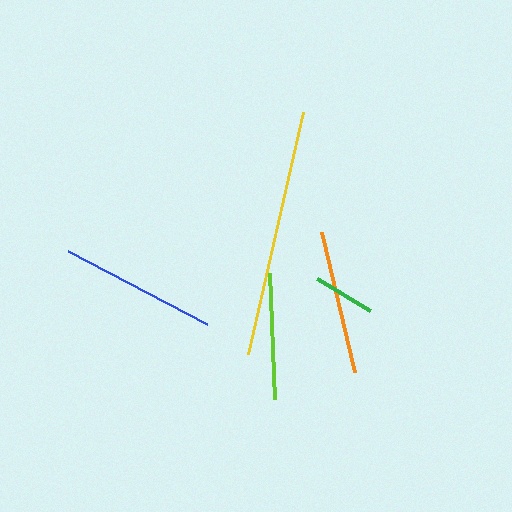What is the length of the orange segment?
The orange segment is approximately 144 pixels long.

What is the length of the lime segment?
The lime segment is approximately 126 pixels long.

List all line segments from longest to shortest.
From longest to shortest: yellow, blue, orange, lime, green.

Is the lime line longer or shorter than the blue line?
The blue line is longer than the lime line.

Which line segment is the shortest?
The green line is the shortest at approximately 62 pixels.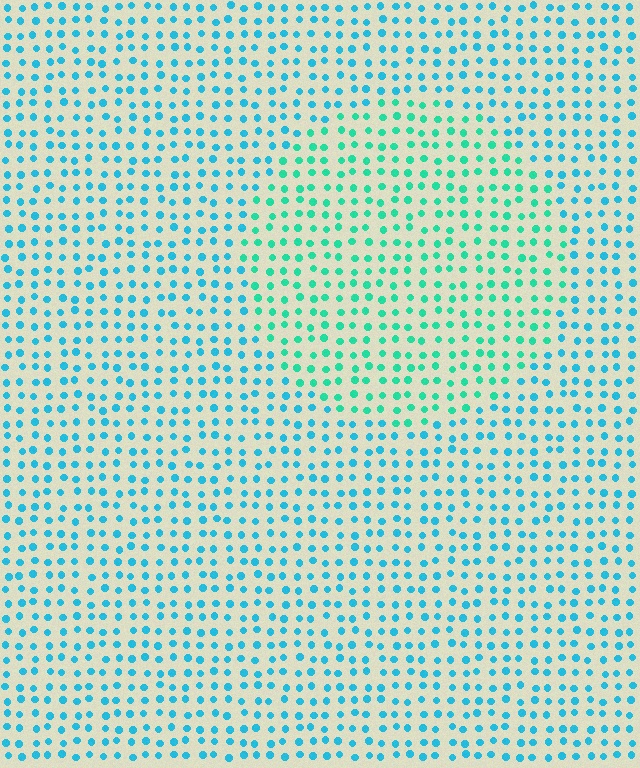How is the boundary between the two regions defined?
The boundary is defined purely by a slight shift in hue (about 31 degrees). Spacing, size, and orientation are identical on both sides.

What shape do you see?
I see a circle.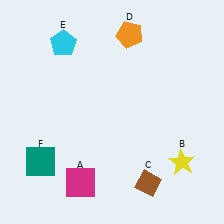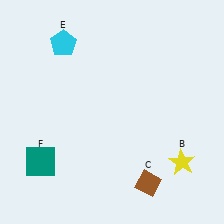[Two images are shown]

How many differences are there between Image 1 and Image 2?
There are 2 differences between the two images.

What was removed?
The orange pentagon (D), the magenta square (A) were removed in Image 2.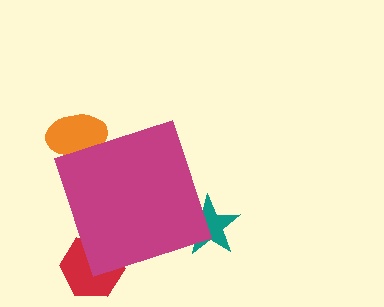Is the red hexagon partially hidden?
Yes, the red hexagon is partially hidden behind the magenta diamond.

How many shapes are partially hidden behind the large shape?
3 shapes are partially hidden.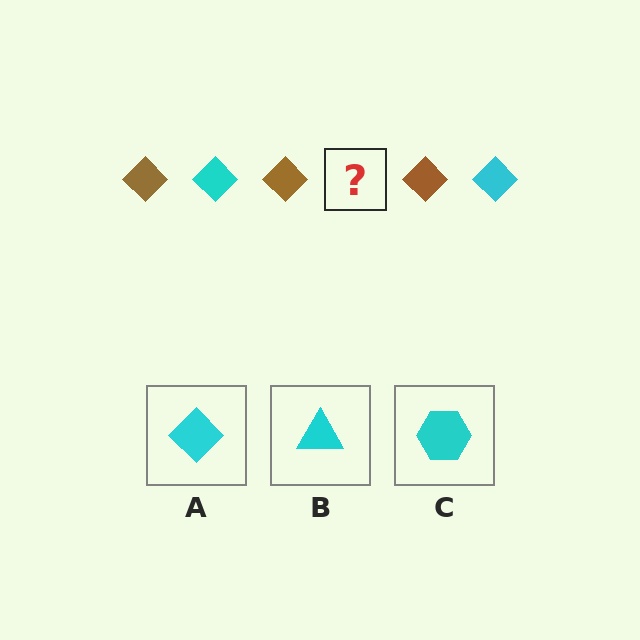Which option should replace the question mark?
Option A.